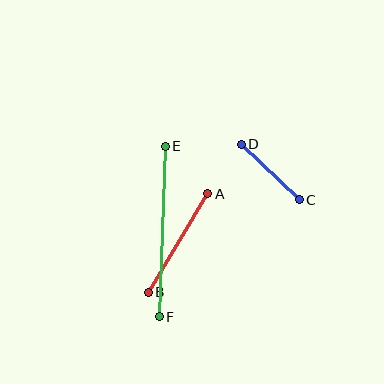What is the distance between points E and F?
The distance is approximately 171 pixels.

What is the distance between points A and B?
The distance is approximately 115 pixels.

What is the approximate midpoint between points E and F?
The midpoint is at approximately (162, 231) pixels.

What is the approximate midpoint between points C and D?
The midpoint is at approximately (270, 172) pixels.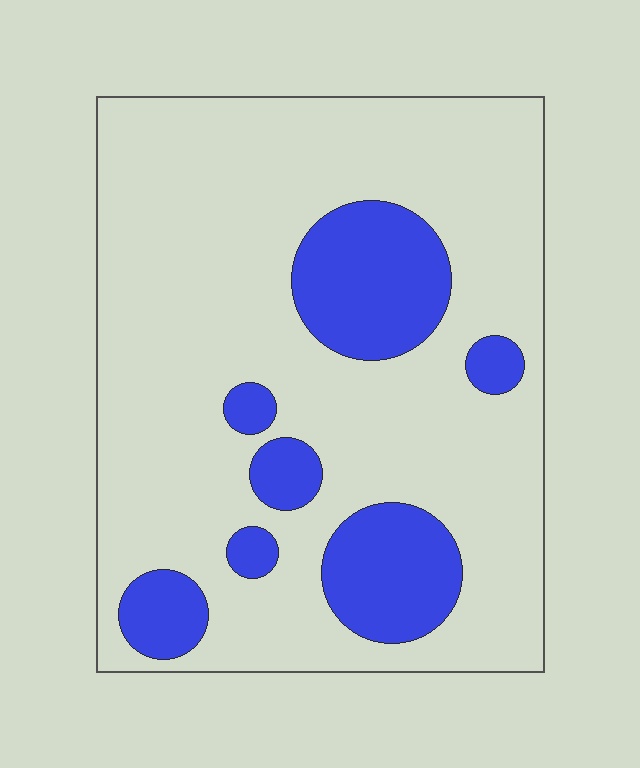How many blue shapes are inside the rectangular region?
7.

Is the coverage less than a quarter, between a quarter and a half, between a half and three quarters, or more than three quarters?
Less than a quarter.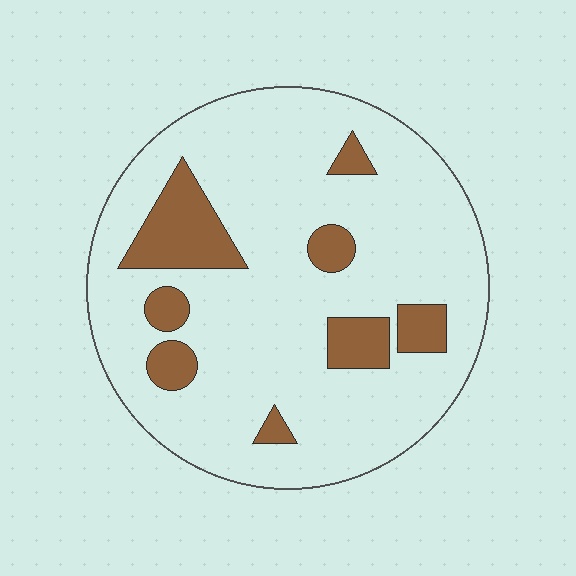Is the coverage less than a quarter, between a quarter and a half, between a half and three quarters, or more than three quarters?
Less than a quarter.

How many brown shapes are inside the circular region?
8.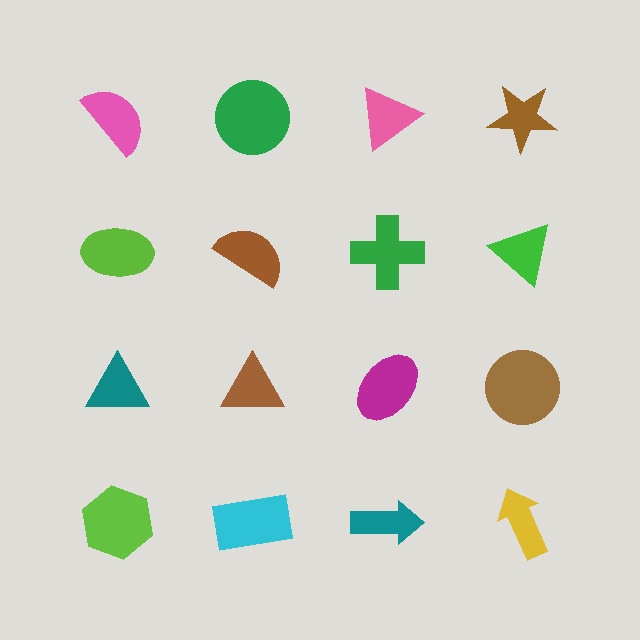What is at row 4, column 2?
A cyan rectangle.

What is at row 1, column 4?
A brown star.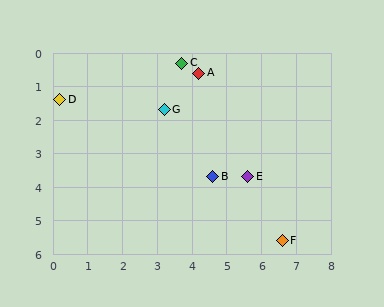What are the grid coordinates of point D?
Point D is at approximately (0.2, 1.4).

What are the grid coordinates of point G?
Point G is at approximately (3.2, 1.7).